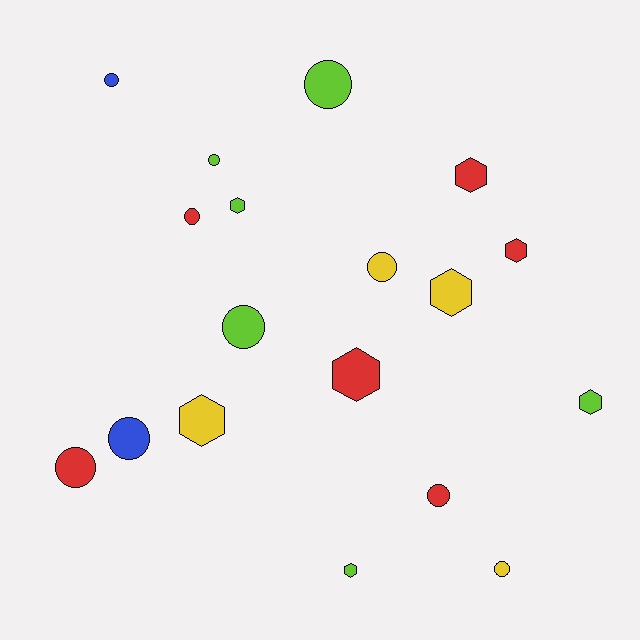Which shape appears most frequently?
Circle, with 10 objects.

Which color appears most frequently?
Lime, with 6 objects.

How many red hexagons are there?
There are 3 red hexagons.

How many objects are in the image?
There are 18 objects.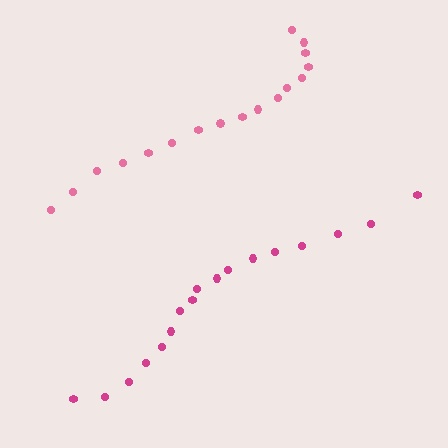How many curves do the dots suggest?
There are 2 distinct paths.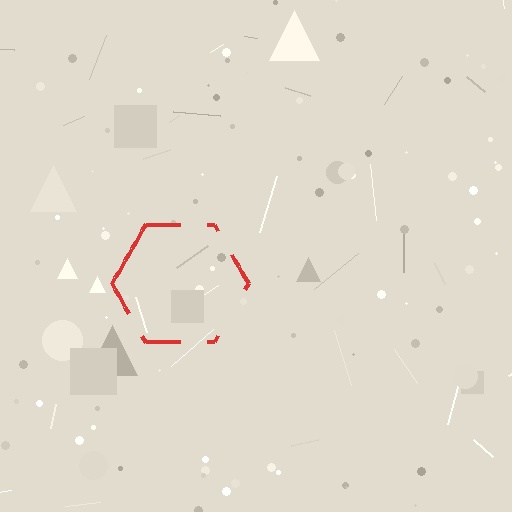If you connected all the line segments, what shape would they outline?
They would outline a hexagon.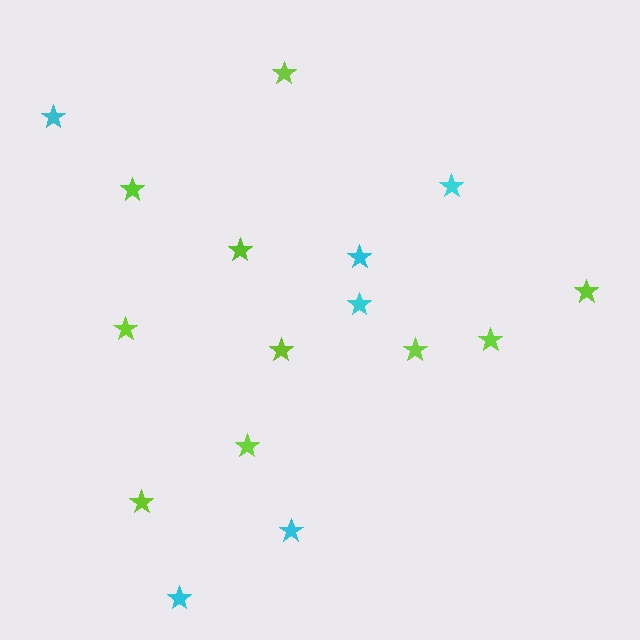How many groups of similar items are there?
There are 2 groups: one group of lime stars (10) and one group of cyan stars (6).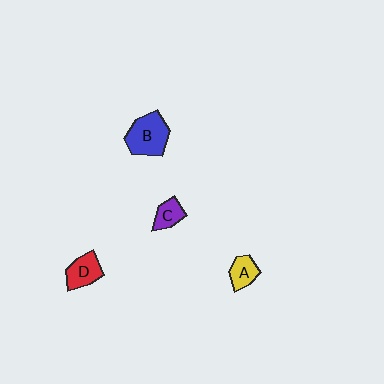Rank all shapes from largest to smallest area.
From largest to smallest: B (blue), D (red), A (yellow), C (purple).